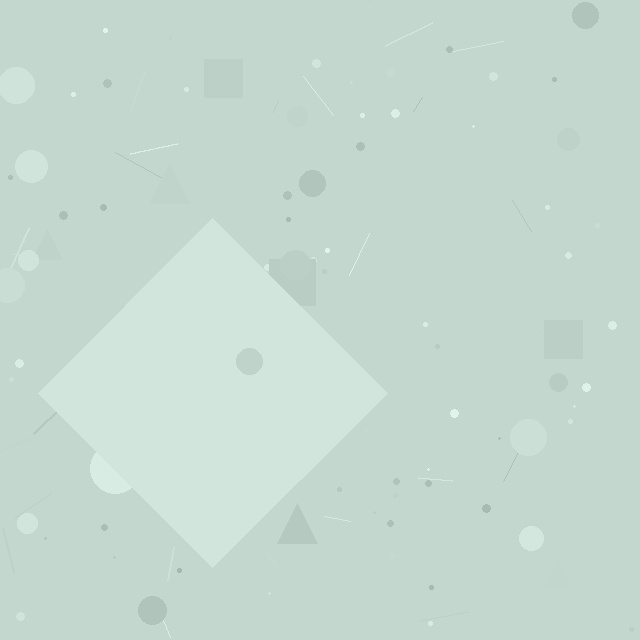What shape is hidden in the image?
A diamond is hidden in the image.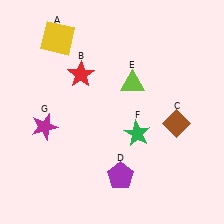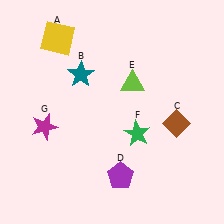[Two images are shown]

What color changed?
The star (B) changed from red in Image 1 to teal in Image 2.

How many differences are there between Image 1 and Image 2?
There is 1 difference between the two images.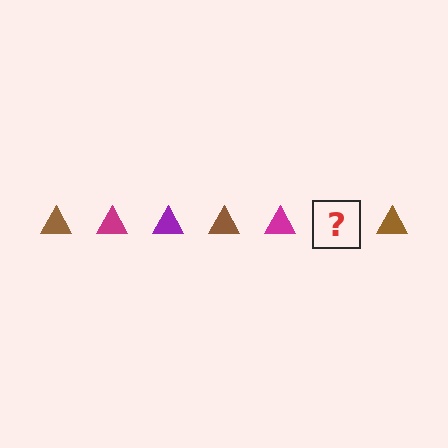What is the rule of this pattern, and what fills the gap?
The rule is that the pattern cycles through brown, magenta, purple triangles. The gap should be filled with a purple triangle.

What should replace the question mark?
The question mark should be replaced with a purple triangle.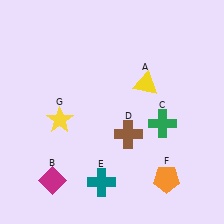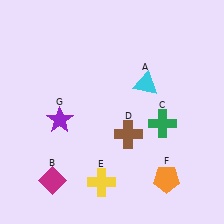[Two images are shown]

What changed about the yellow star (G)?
In Image 1, G is yellow. In Image 2, it changed to purple.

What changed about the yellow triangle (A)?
In Image 1, A is yellow. In Image 2, it changed to cyan.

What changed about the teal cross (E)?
In Image 1, E is teal. In Image 2, it changed to yellow.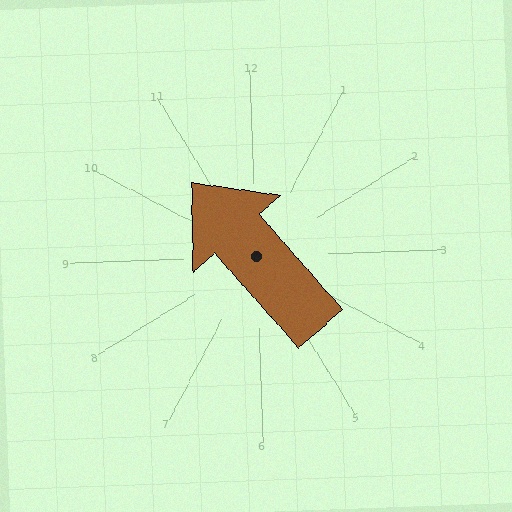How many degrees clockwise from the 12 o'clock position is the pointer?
Approximately 321 degrees.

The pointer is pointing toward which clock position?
Roughly 11 o'clock.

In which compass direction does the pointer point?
Northwest.